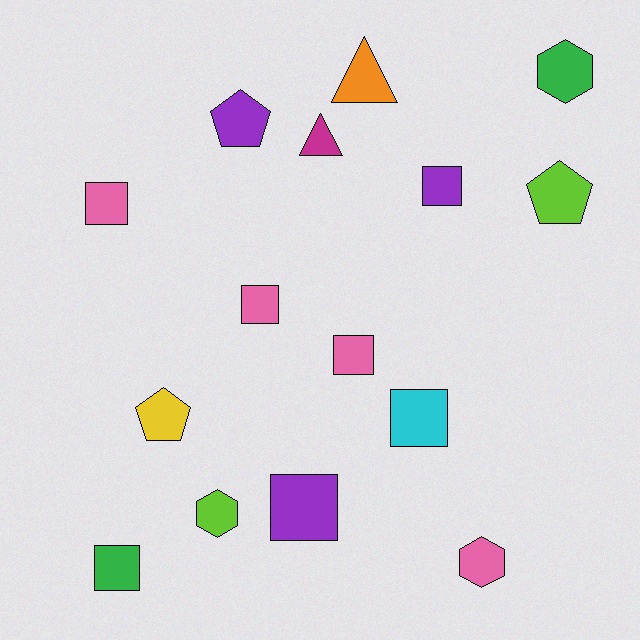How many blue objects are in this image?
There are no blue objects.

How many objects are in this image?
There are 15 objects.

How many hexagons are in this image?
There are 3 hexagons.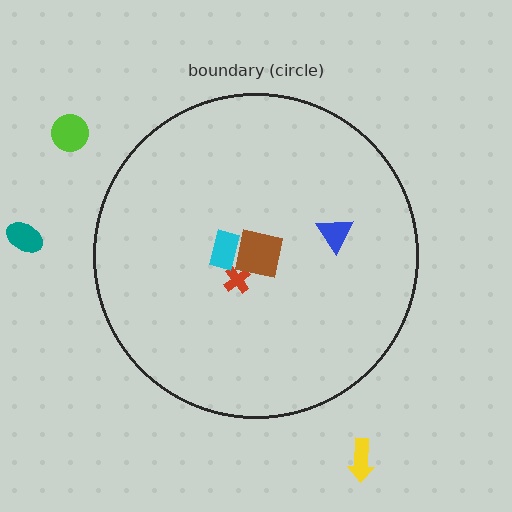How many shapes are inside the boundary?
4 inside, 3 outside.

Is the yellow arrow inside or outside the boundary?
Outside.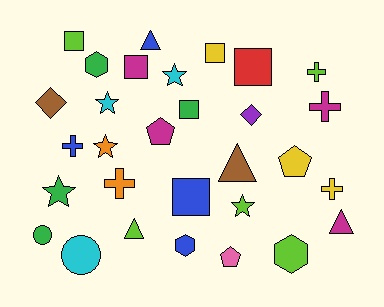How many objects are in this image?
There are 30 objects.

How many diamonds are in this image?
There are 2 diamonds.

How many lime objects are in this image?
There are 5 lime objects.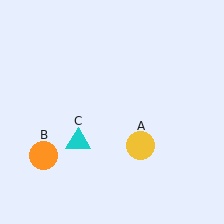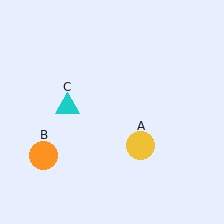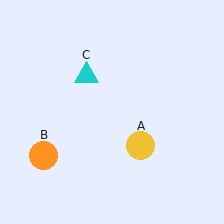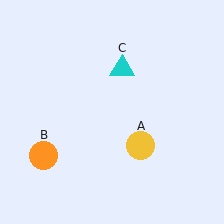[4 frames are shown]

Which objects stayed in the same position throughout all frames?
Yellow circle (object A) and orange circle (object B) remained stationary.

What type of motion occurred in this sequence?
The cyan triangle (object C) rotated clockwise around the center of the scene.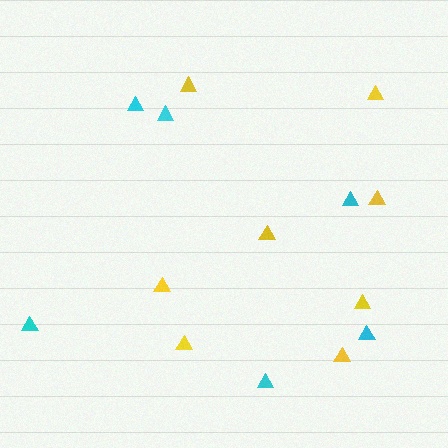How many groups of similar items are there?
There are 2 groups: one group of cyan triangles (6) and one group of yellow triangles (8).